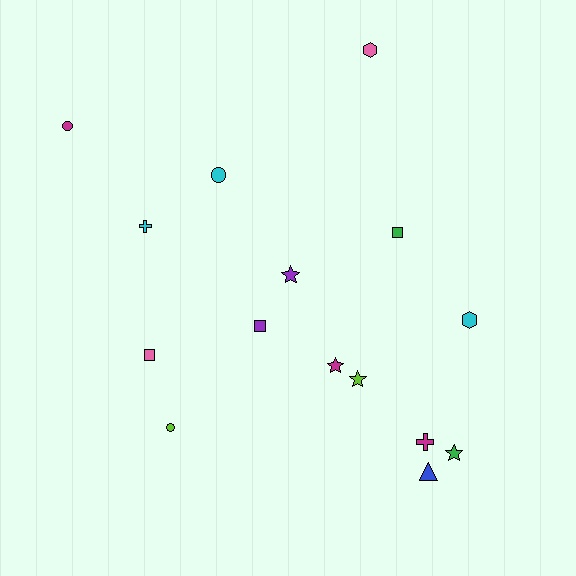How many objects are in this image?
There are 15 objects.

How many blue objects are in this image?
There is 1 blue object.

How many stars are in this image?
There are 4 stars.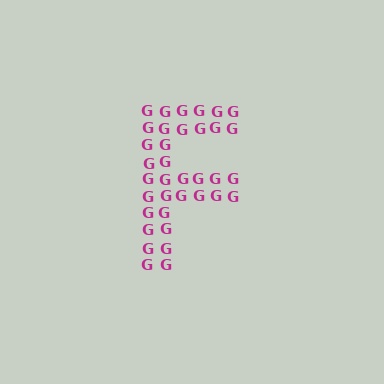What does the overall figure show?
The overall figure shows the letter F.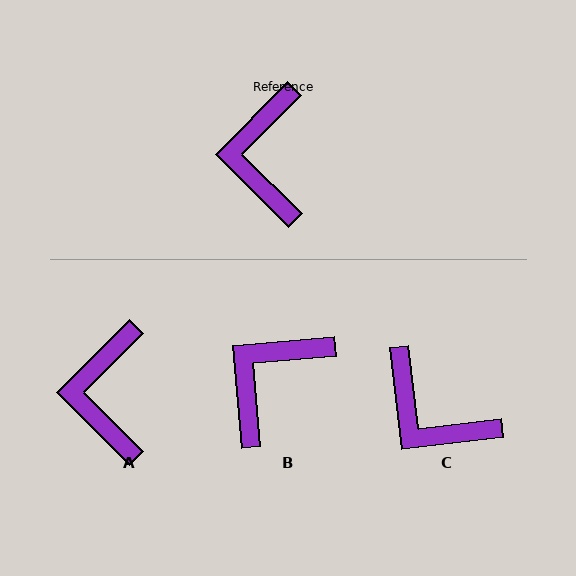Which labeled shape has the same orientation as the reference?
A.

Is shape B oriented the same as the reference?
No, it is off by about 40 degrees.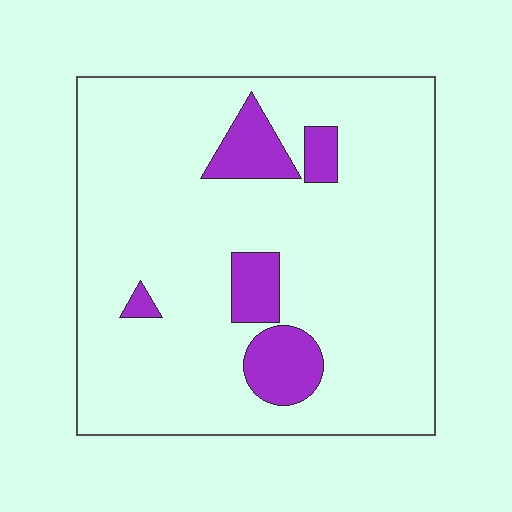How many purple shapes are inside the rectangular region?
5.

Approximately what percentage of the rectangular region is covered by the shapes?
Approximately 10%.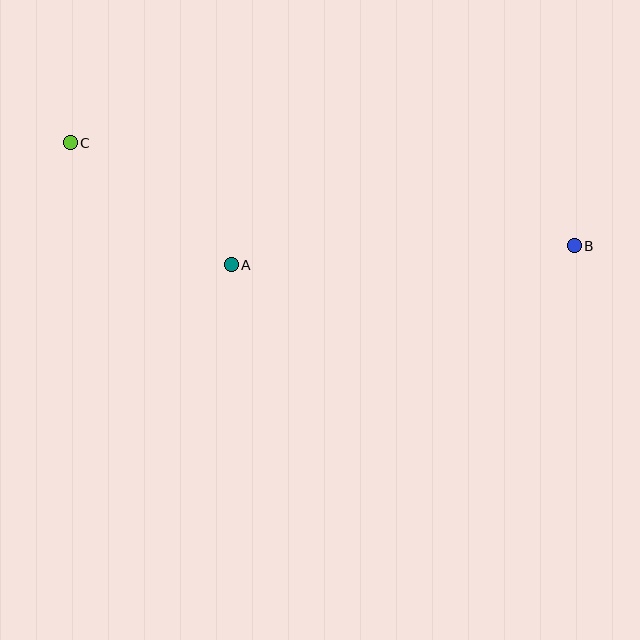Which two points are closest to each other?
Points A and C are closest to each other.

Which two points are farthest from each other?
Points B and C are farthest from each other.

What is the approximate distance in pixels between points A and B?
The distance between A and B is approximately 344 pixels.